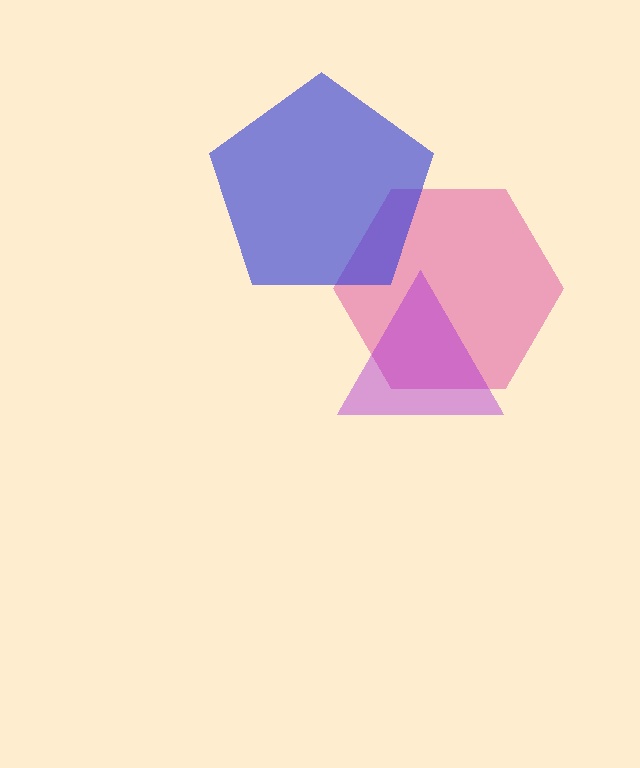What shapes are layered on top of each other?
The layered shapes are: a pink hexagon, a purple triangle, a blue pentagon.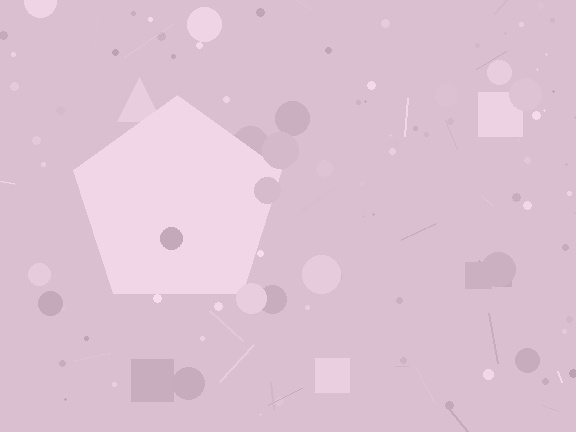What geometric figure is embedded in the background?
A pentagon is embedded in the background.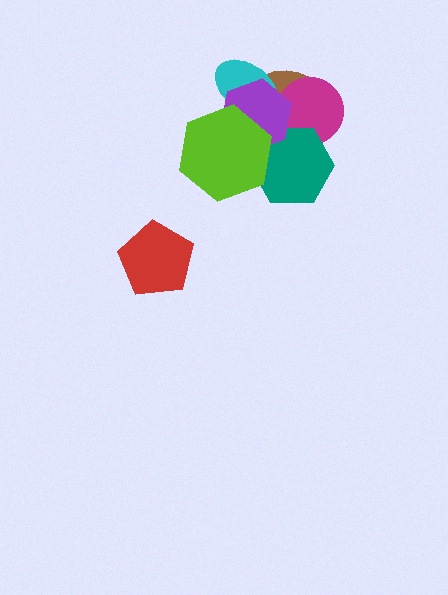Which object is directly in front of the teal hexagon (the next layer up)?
The purple hexagon is directly in front of the teal hexagon.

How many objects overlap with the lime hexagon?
3 objects overlap with the lime hexagon.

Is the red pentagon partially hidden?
No, no other shape covers it.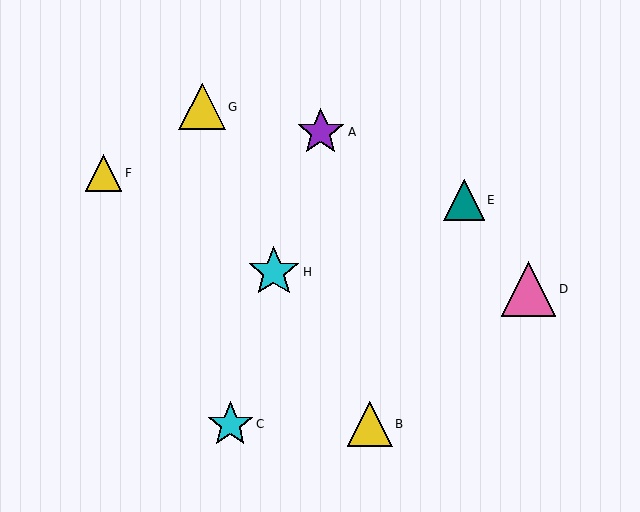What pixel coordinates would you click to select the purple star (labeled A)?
Click at (321, 132) to select the purple star A.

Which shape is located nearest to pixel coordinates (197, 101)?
The yellow triangle (labeled G) at (202, 107) is nearest to that location.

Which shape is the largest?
The pink triangle (labeled D) is the largest.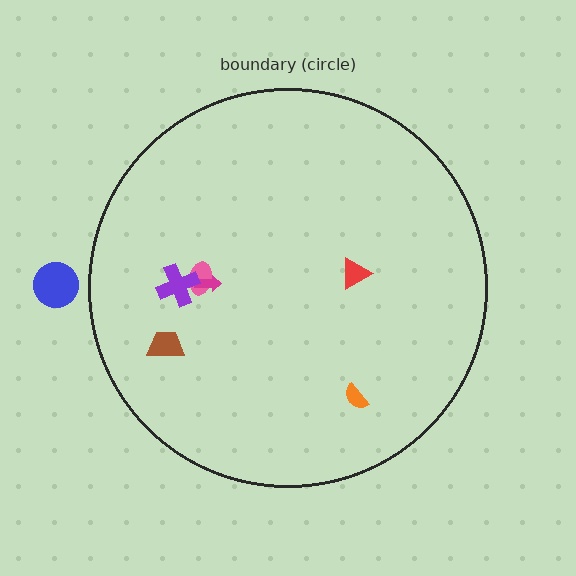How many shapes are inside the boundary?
6 inside, 1 outside.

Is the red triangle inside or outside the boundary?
Inside.